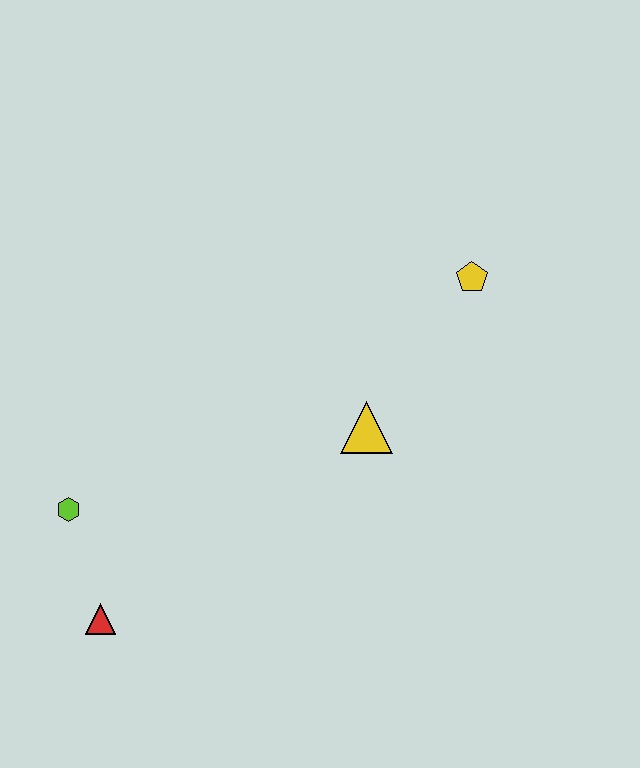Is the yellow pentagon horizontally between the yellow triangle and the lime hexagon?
No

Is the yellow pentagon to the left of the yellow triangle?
No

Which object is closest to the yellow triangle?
The yellow pentagon is closest to the yellow triangle.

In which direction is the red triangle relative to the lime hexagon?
The red triangle is below the lime hexagon.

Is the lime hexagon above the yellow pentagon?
No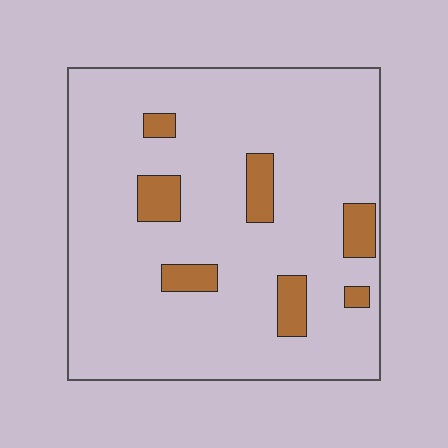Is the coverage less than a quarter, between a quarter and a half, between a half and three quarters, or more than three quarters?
Less than a quarter.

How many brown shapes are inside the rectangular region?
7.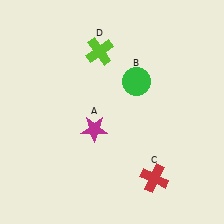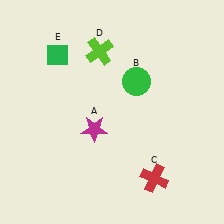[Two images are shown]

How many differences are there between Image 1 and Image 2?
There is 1 difference between the two images.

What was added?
A green diamond (E) was added in Image 2.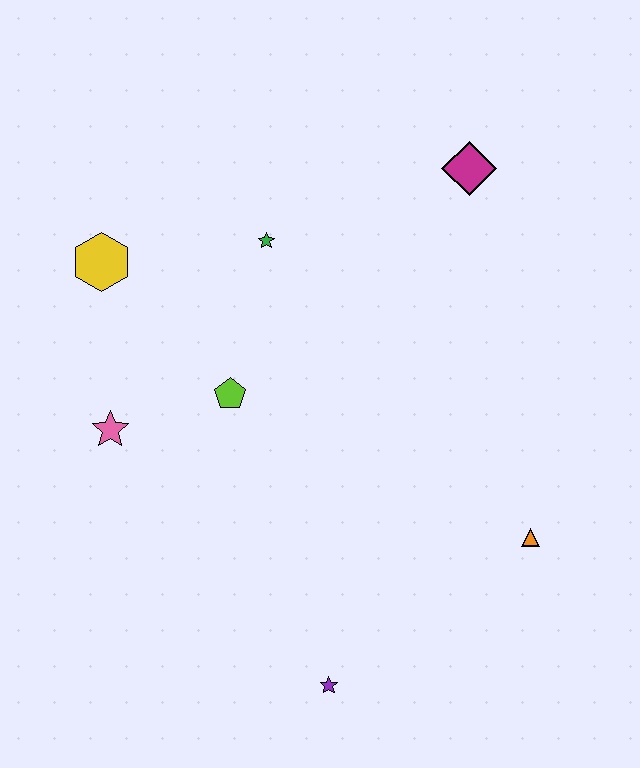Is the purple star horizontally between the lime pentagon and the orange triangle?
Yes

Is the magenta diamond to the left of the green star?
No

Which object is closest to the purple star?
The orange triangle is closest to the purple star.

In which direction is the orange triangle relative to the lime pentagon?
The orange triangle is to the right of the lime pentagon.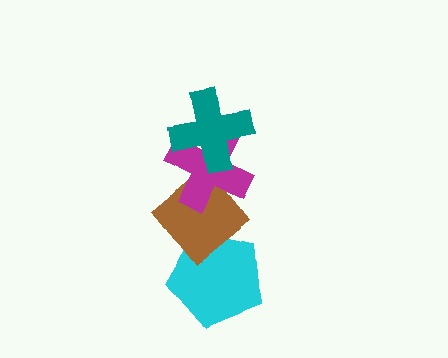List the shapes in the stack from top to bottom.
From top to bottom: the teal cross, the magenta cross, the brown diamond, the cyan pentagon.